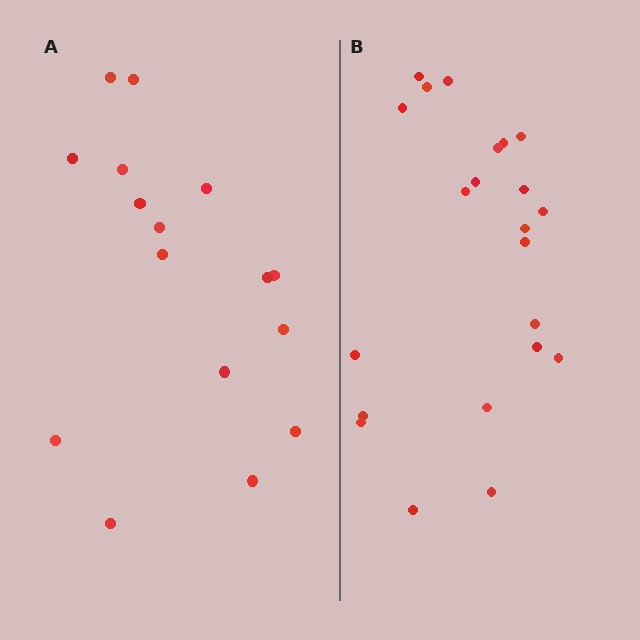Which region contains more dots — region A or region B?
Region B (the right region) has more dots.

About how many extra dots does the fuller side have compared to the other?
Region B has about 6 more dots than region A.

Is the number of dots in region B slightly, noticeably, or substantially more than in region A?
Region B has noticeably more, but not dramatically so. The ratio is roughly 1.4 to 1.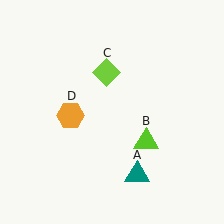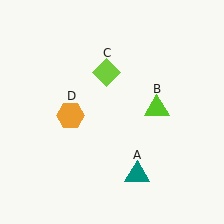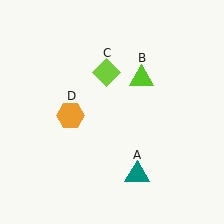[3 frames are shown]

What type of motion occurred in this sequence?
The lime triangle (object B) rotated counterclockwise around the center of the scene.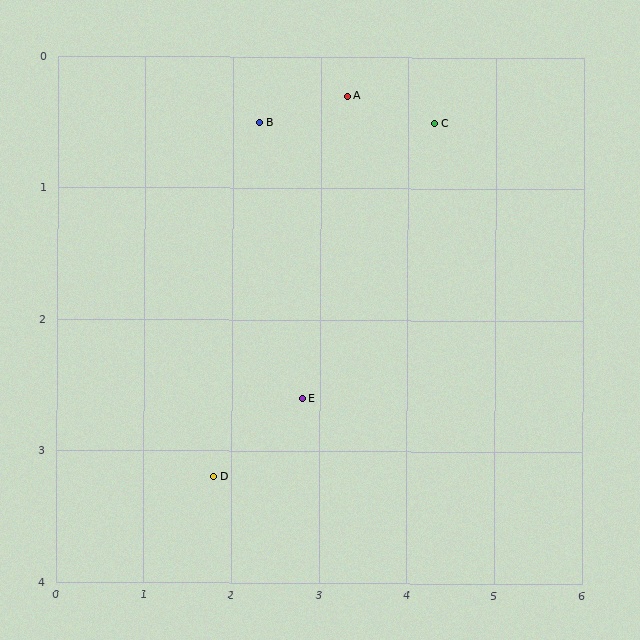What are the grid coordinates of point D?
Point D is at approximately (1.8, 3.2).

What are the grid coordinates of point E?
Point E is at approximately (2.8, 2.6).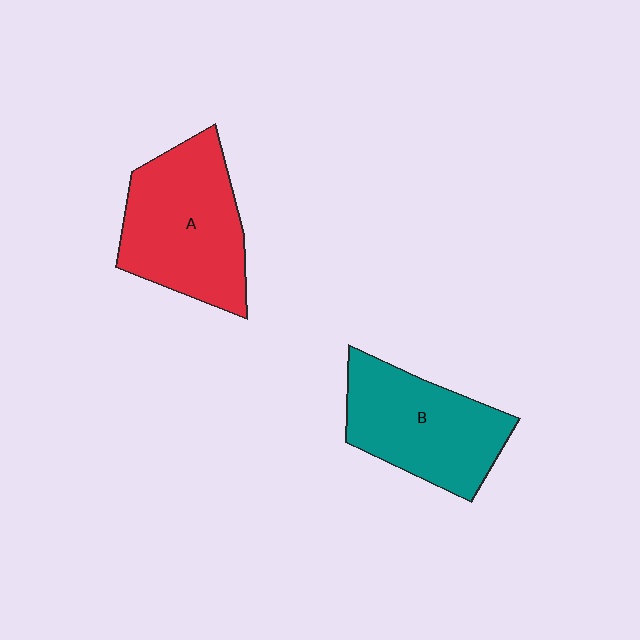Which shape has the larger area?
Shape A (red).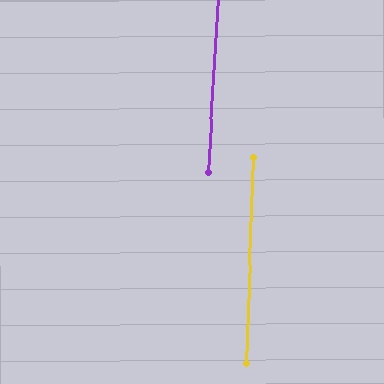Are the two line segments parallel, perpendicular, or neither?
Parallel — their directions differ by only 1.6°.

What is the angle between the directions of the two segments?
Approximately 2 degrees.